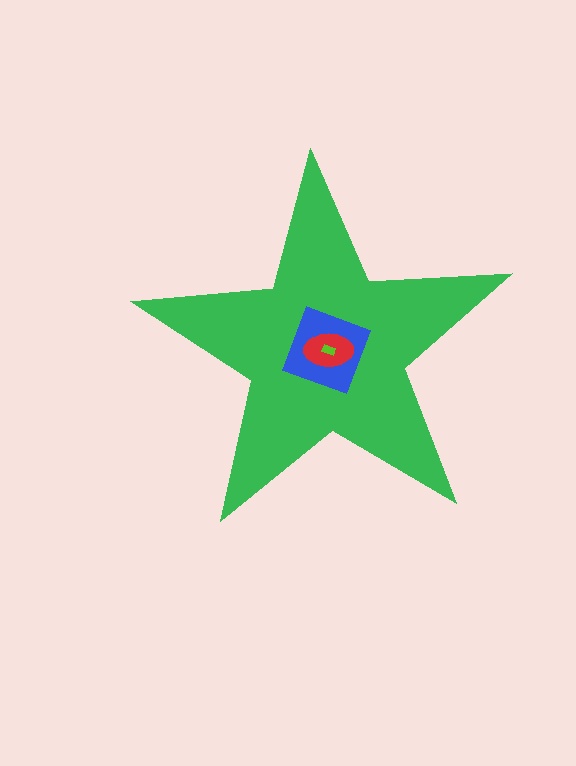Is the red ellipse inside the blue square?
Yes.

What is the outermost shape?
The green star.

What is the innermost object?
The lime rectangle.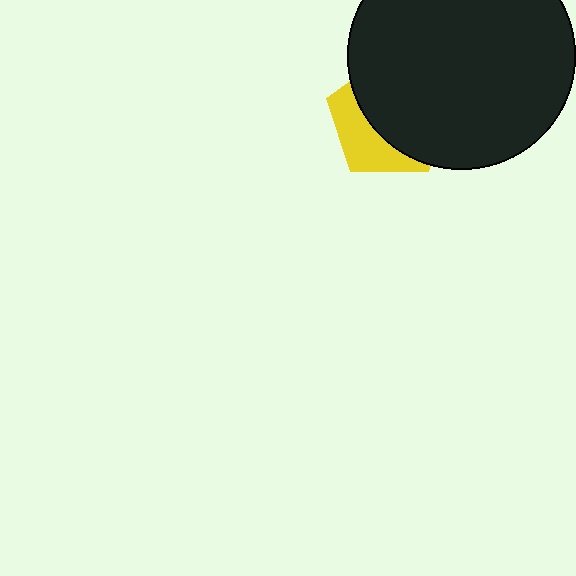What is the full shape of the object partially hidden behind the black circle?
The partially hidden object is a yellow pentagon.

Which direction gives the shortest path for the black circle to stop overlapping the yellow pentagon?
Moving toward the upper-right gives the shortest separation.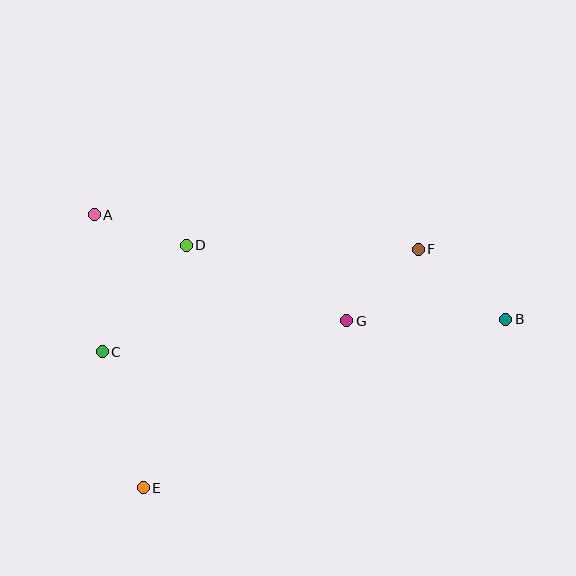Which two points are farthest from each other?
Points A and B are farthest from each other.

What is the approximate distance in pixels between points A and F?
The distance between A and F is approximately 326 pixels.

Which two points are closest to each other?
Points A and D are closest to each other.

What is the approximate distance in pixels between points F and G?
The distance between F and G is approximately 101 pixels.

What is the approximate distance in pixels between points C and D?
The distance between C and D is approximately 136 pixels.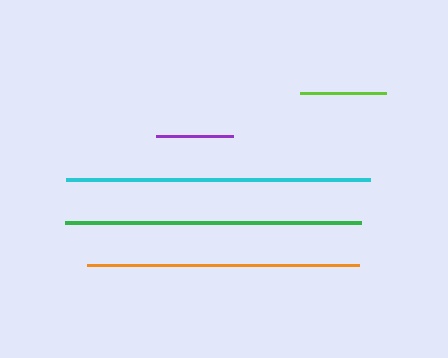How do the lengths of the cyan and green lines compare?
The cyan and green lines are approximately the same length.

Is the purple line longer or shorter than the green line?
The green line is longer than the purple line.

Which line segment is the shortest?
The purple line is the shortest at approximately 77 pixels.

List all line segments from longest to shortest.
From longest to shortest: cyan, green, orange, lime, purple.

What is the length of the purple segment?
The purple segment is approximately 77 pixels long.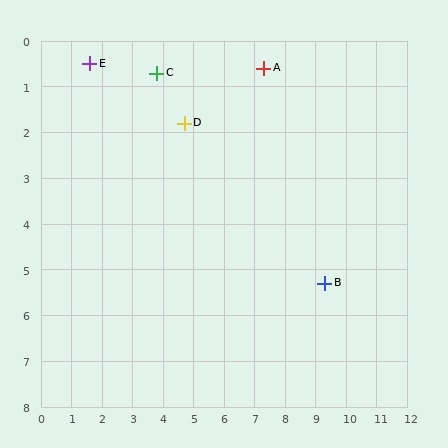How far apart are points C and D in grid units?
Points C and D are about 1.4 grid units apart.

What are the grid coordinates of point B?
Point B is at approximately (9.3, 5.3).